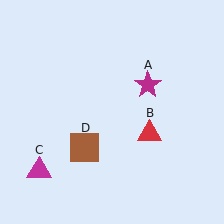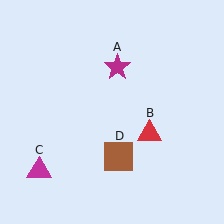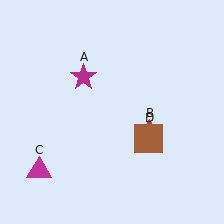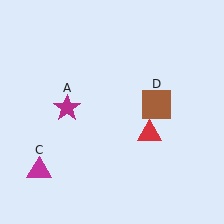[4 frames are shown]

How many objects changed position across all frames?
2 objects changed position: magenta star (object A), brown square (object D).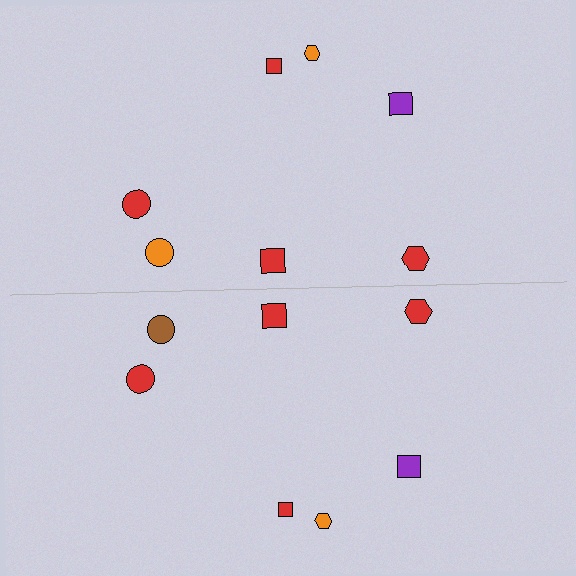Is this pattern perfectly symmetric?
No, the pattern is not perfectly symmetric. The brown circle on the bottom side breaks the symmetry — its mirror counterpart is orange.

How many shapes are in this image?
There are 14 shapes in this image.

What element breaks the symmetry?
The brown circle on the bottom side breaks the symmetry — its mirror counterpart is orange.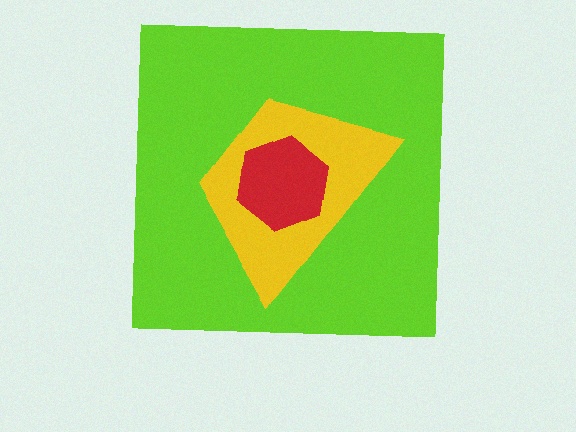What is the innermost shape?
The red hexagon.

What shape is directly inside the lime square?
The yellow trapezoid.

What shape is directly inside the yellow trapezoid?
The red hexagon.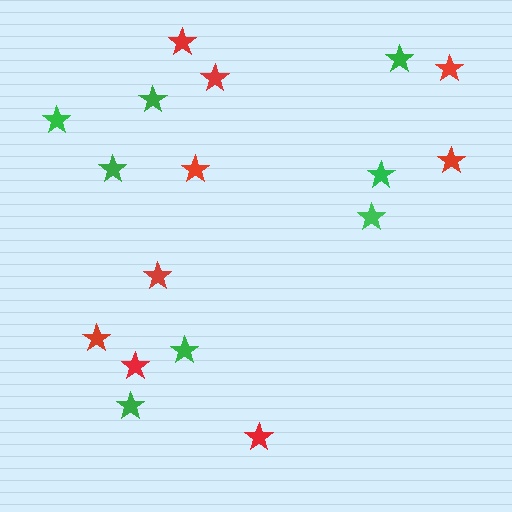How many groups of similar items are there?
There are 2 groups: one group of red stars (9) and one group of green stars (8).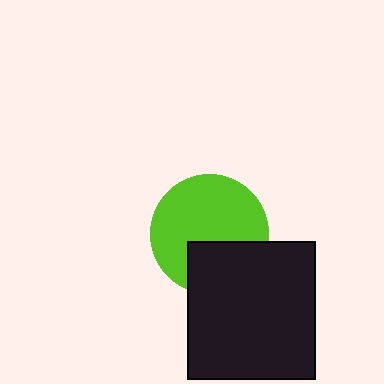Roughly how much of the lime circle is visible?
Most of it is visible (roughly 69%).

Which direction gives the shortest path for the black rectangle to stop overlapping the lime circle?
Moving down gives the shortest separation.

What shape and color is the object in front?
The object in front is a black rectangle.